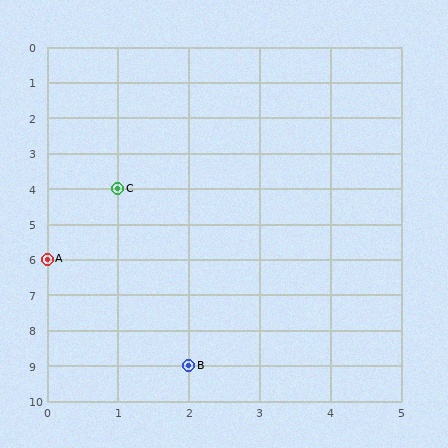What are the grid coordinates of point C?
Point C is at grid coordinates (1, 4).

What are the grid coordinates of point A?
Point A is at grid coordinates (0, 6).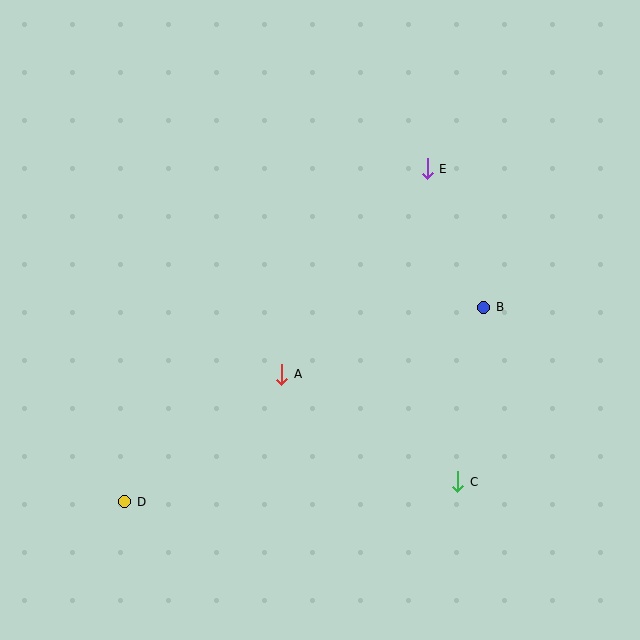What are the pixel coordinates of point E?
Point E is at (427, 169).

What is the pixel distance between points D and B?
The distance between D and B is 408 pixels.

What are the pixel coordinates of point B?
Point B is at (484, 307).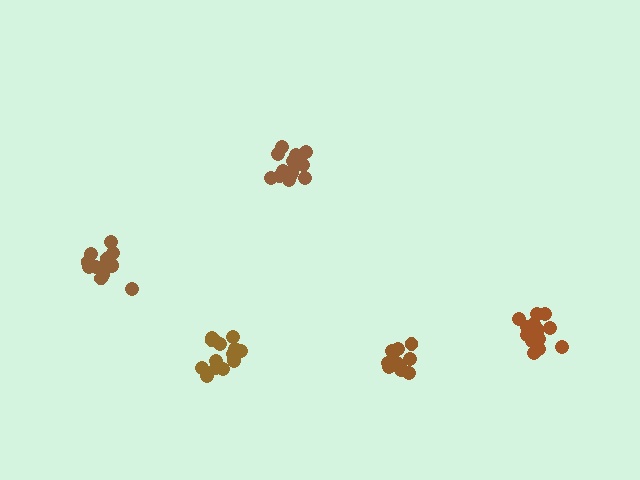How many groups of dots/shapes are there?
There are 5 groups.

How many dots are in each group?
Group 1: 15 dots, Group 2: 15 dots, Group 3: 14 dots, Group 4: 14 dots, Group 5: 11 dots (69 total).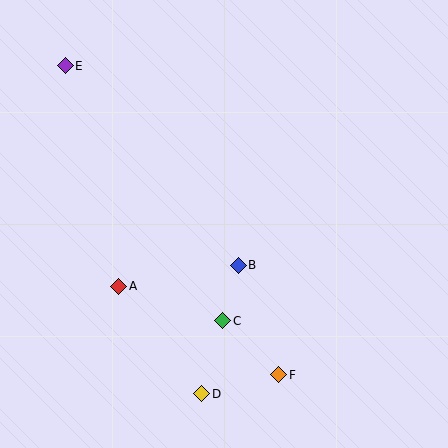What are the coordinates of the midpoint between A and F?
The midpoint between A and F is at (199, 330).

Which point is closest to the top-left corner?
Point E is closest to the top-left corner.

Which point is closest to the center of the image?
Point B at (238, 265) is closest to the center.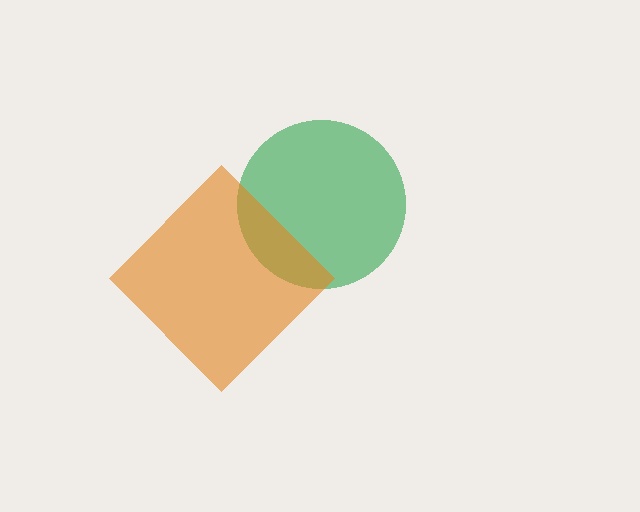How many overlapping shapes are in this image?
There are 2 overlapping shapes in the image.